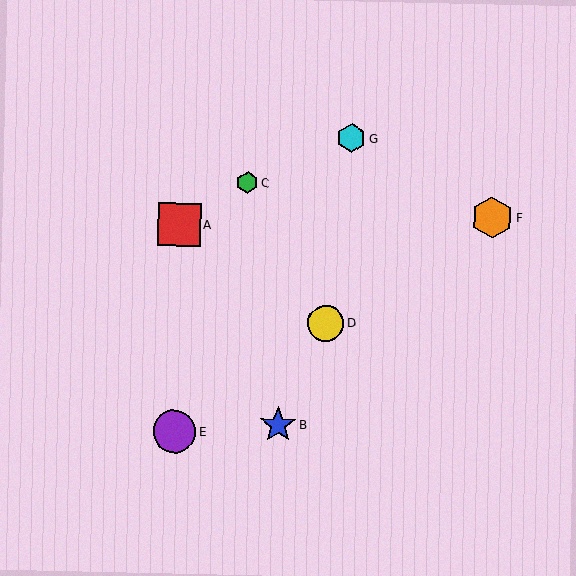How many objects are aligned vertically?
2 objects (A, E) are aligned vertically.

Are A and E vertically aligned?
Yes, both are at x≈179.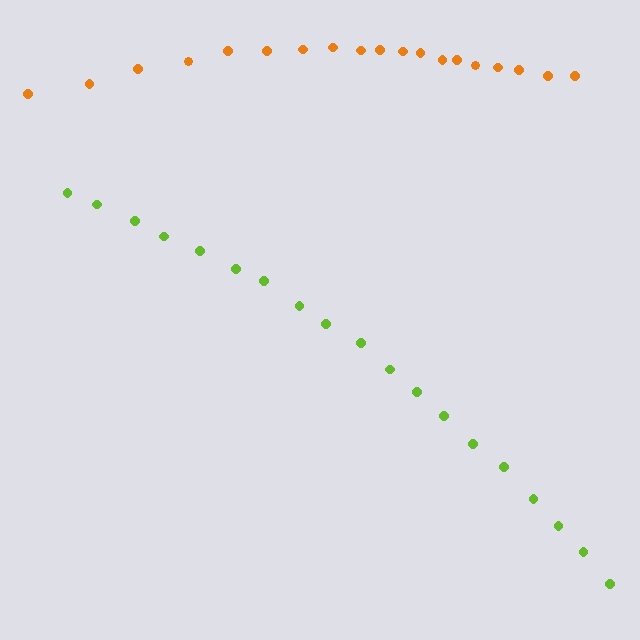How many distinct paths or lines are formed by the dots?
There are 2 distinct paths.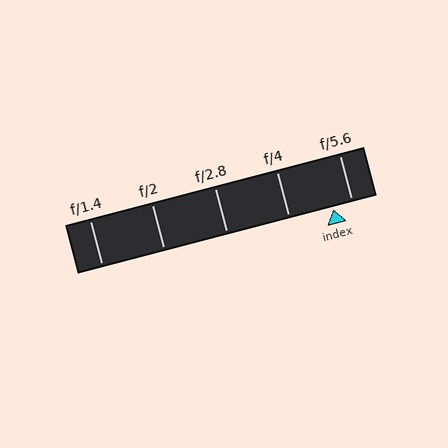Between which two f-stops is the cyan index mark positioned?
The index mark is between f/4 and f/5.6.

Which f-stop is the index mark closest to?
The index mark is closest to f/5.6.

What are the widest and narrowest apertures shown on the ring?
The widest aperture shown is f/1.4 and the narrowest is f/5.6.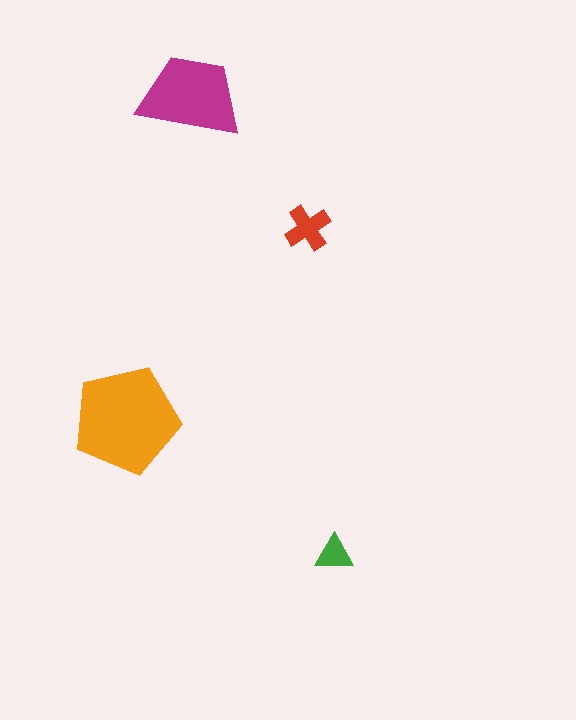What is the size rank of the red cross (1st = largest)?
3rd.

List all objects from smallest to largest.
The green triangle, the red cross, the magenta trapezoid, the orange pentagon.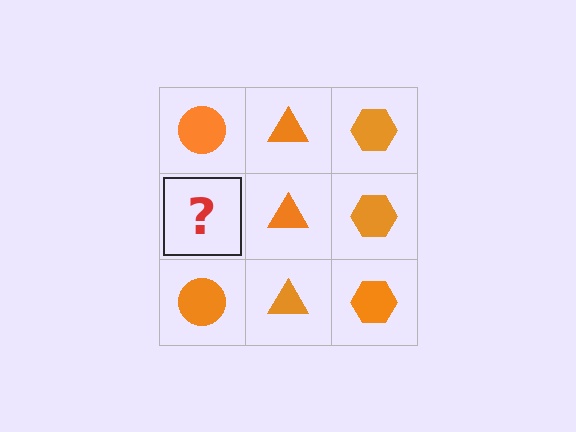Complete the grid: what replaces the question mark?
The question mark should be replaced with an orange circle.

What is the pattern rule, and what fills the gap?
The rule is that each column has a consistent shape. The gap should be filled with an orange circle.